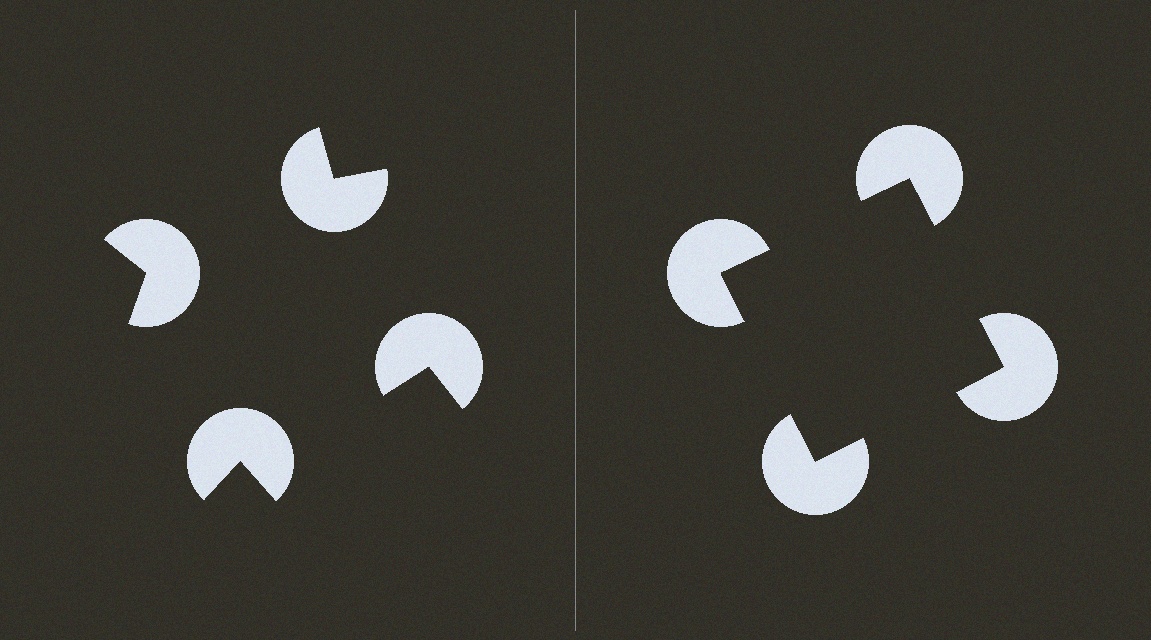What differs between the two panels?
The pac-man discs are positioned identically on both sides; only the wedge orientations differ. On the right they align to a square; on the left they are misaligned.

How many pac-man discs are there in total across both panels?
8 — 4 on each side.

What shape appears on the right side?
An illusory square.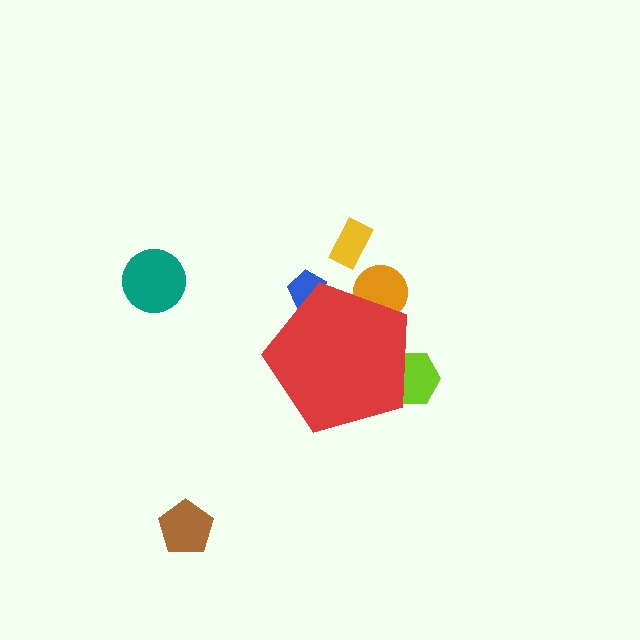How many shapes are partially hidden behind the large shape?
3 shapes are partially hidden.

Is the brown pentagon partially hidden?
No, the brown pentagon is fully visible.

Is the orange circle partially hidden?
Yes, the orange circle is partially hidden behind the red pentagon.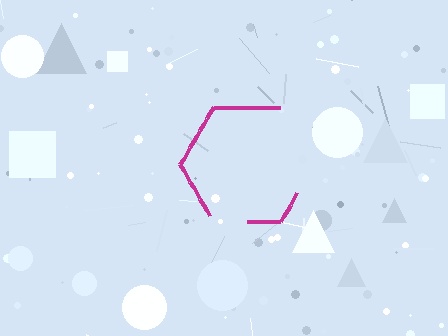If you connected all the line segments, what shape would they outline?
They would outline a hexagon.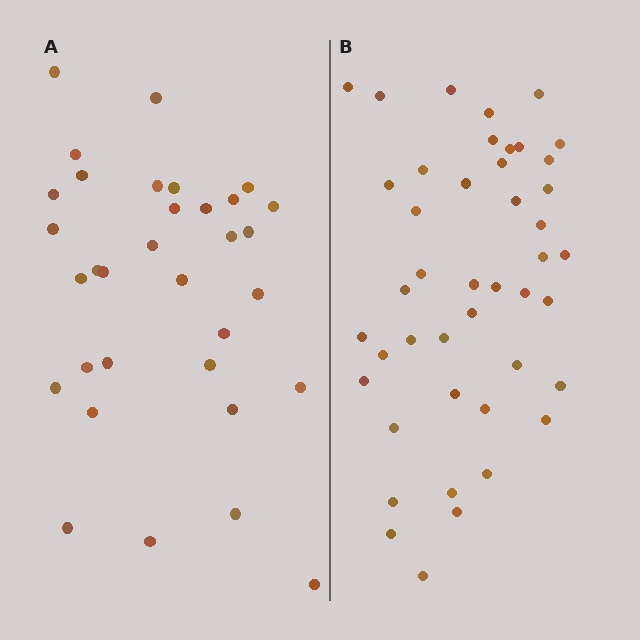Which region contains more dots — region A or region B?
Region B (the right region) has more dots.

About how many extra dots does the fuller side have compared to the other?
Region B has roughly 12 or so more dots than region A.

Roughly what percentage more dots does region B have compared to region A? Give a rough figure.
About 35% more.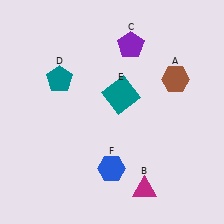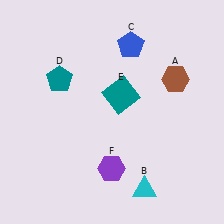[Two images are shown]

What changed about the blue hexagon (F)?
In Image 1, F is blue. In Image 2, it changed to purple.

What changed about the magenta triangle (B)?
In Image 1, B is magenta. In Image 2, it changed to cyan.